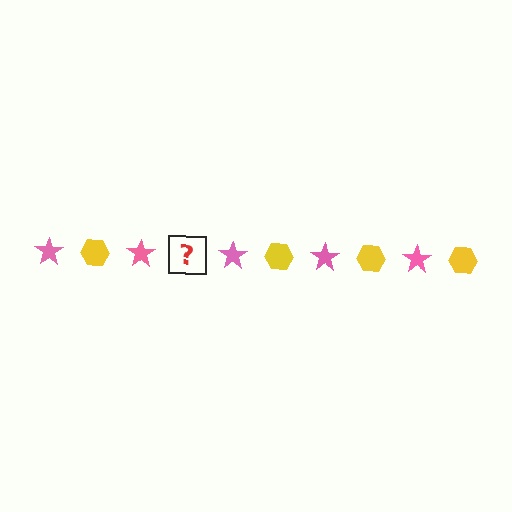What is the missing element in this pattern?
The missing element is a yellow hexagon.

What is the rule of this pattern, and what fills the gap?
The rule is that the pattern alternates between pink star and yellow hexagon. The gap should be filled with a yellow hexagon.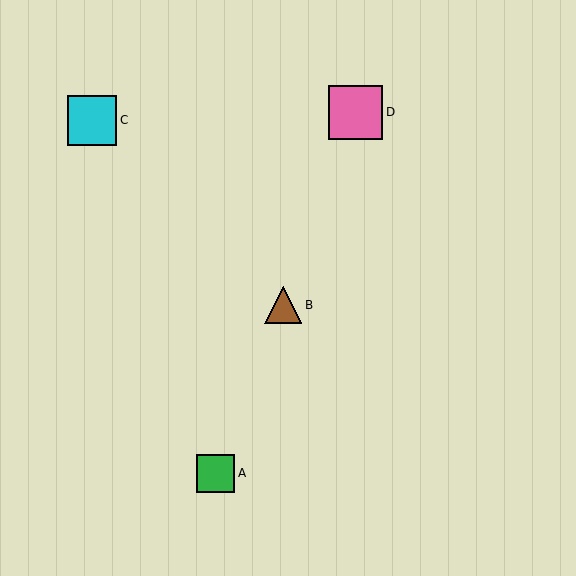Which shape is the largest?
The pink square (labeled D) is the largest.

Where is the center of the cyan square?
The center of the cyan square is at (92, 120).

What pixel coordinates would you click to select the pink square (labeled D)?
Click at (355, 112) to select the pink square D.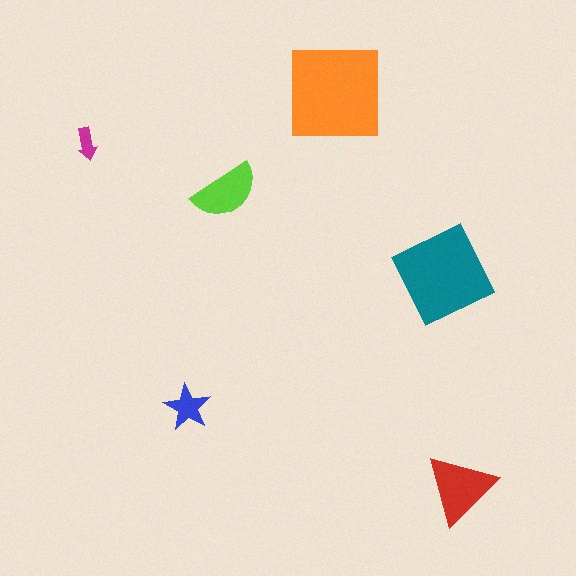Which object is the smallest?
The magenta arrow.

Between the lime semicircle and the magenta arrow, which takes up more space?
The lime semicircle.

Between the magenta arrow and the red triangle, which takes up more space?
The red triangle.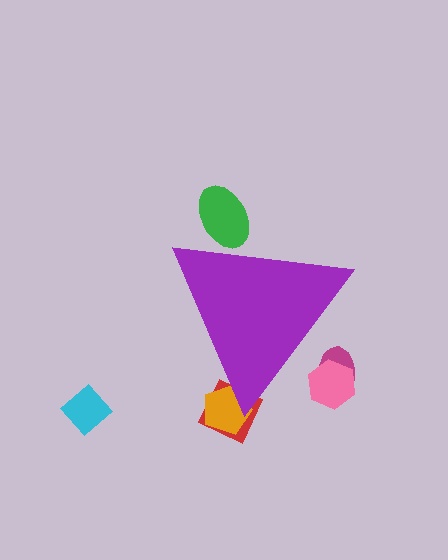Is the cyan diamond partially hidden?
No, the cyan diamond is fully visible.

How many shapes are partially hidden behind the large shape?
5 shapes are partially hidden.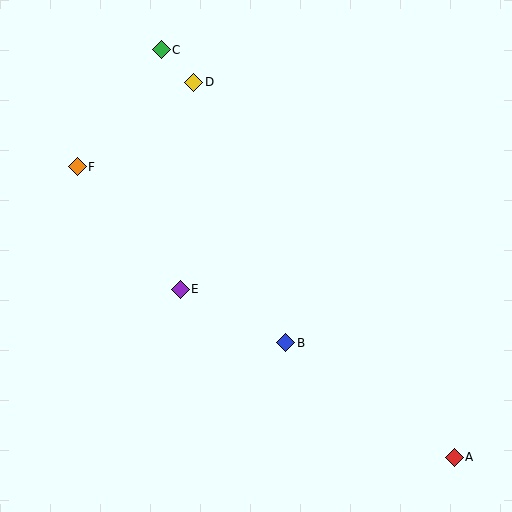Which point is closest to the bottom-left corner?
Point E is closest to the bottom-left corner.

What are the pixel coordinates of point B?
Point B is at (286, 343).